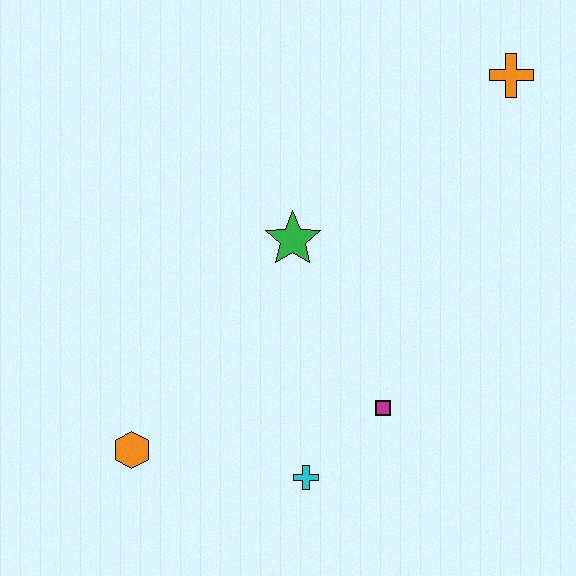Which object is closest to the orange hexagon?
The cyan cross is closest to the orange hexagon.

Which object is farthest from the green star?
The orange cross is farthest from the green star.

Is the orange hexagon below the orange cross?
Yes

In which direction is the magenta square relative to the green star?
The magenta square is below the green star.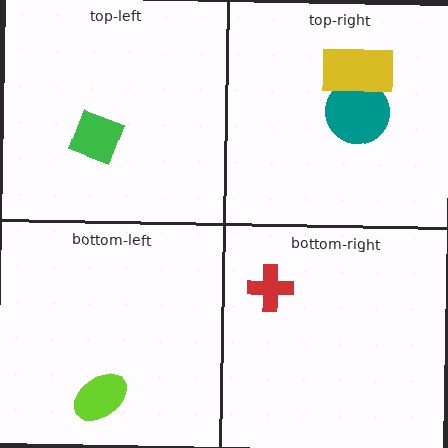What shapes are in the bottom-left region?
The lime ellipse.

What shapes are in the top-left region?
The green diamond.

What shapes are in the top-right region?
The teal circle, the yellow rectangle.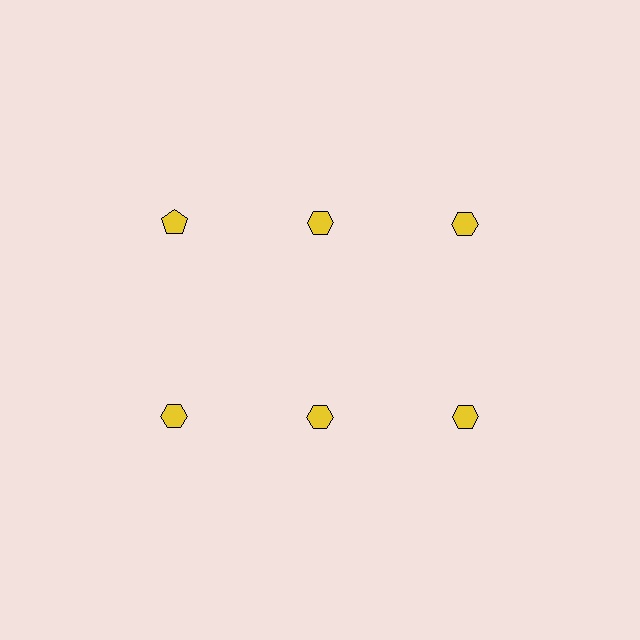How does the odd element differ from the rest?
It has a different shape: pentagon instead of hexagon.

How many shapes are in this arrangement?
There are 6 shapes arranged in a grid pattern.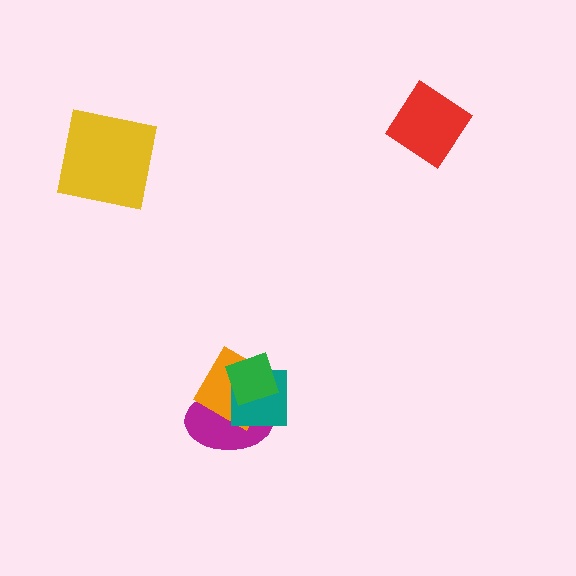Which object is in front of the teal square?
The green diamond is in front of the teal square.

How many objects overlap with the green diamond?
3 objects overlap with the green diamond.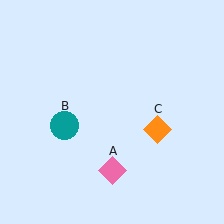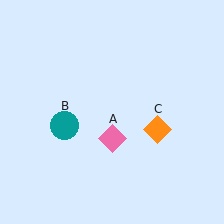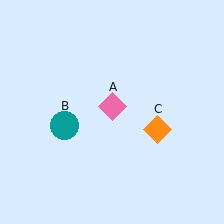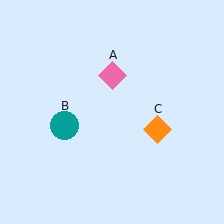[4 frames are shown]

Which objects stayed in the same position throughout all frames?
Teal circle (object B) and orange diamond (object C) remained stationary.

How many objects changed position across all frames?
1 object changed position: pink diamond (object A).